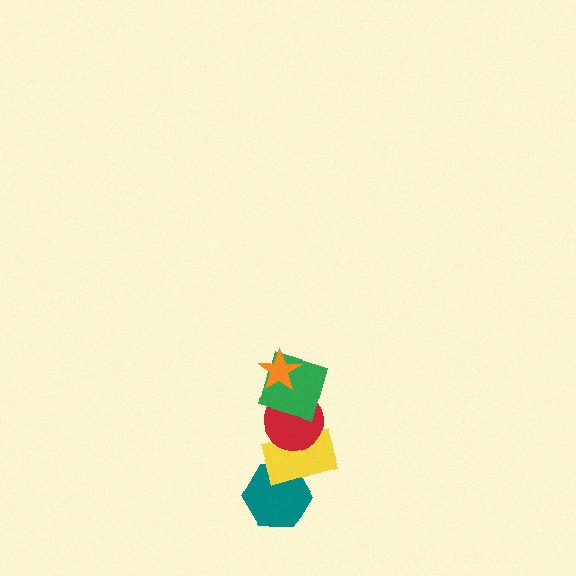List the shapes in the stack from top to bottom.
From top to bottom: the orange star, the green square, the red circle, the yellow rectangle, the teal hexagon.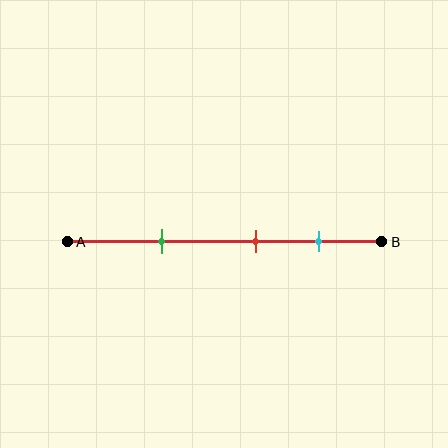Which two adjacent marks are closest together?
The red and cyan marks are the closest adjacent pair.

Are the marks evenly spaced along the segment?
Yes, the marks are approximately evenly spaced.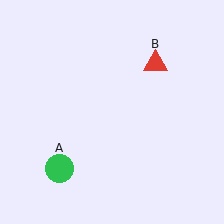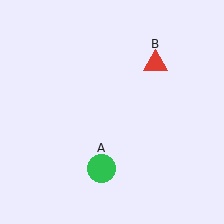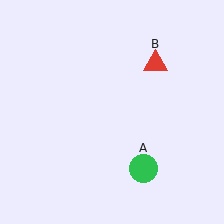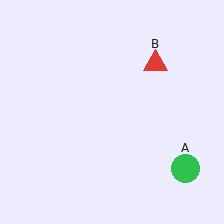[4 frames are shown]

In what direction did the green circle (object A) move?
The green circle (object A) moved right.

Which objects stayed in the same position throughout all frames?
Red triangle (object B) remained stationary.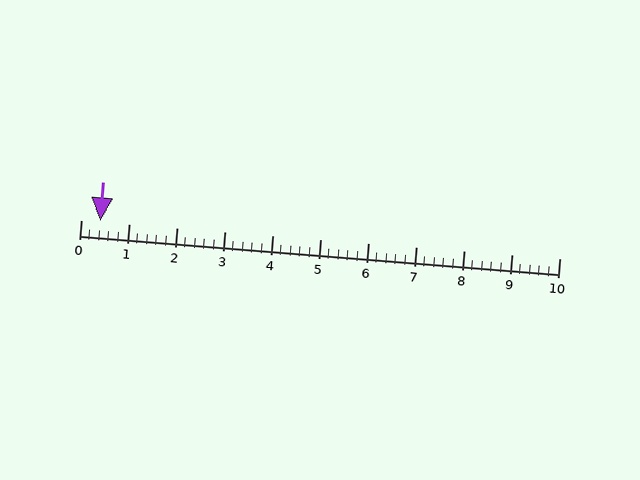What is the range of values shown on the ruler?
The ruler shows values from 0 to 10.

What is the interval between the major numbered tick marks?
The major tick marks are spaced 1 units apart.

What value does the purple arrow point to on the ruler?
The purple arrow points to approximately 0.4.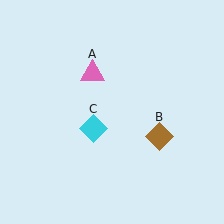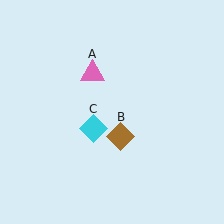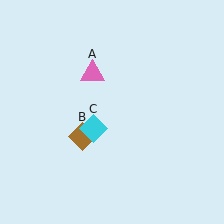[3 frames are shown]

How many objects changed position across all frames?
1 object changed position: brown diamond (object B).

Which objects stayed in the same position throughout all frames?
Pink triangle (object A) and cyan diamond (object C) remained stationary.